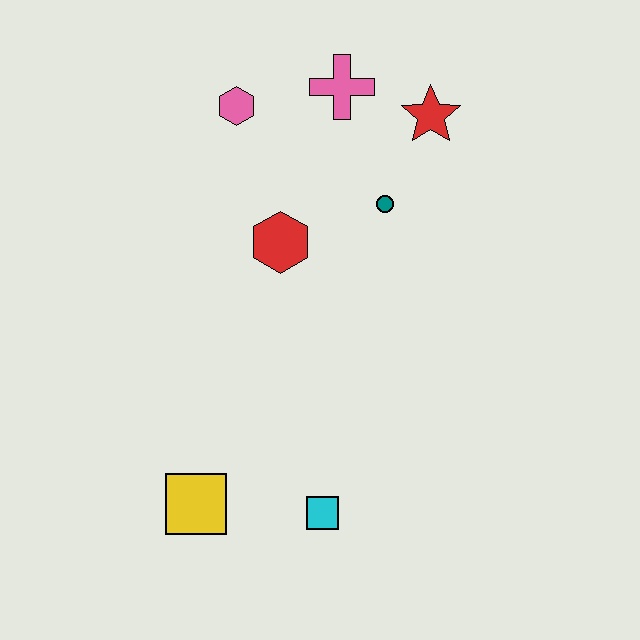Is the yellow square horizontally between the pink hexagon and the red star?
No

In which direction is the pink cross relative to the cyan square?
The pink cross is above the cyan square.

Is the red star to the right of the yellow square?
Yes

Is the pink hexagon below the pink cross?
Yes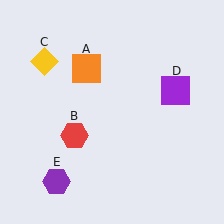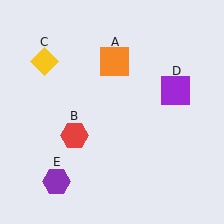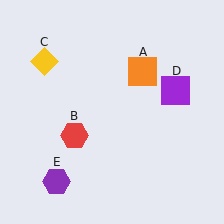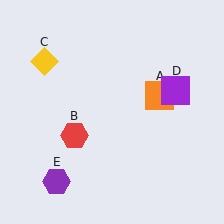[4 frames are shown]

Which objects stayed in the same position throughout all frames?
Red hexagon (object B) and yellow diamond (object C) and purple square (object D) and purple hexagon (object E) remained stationary.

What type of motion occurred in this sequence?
The orange square (object A) rotated clockwise around the center of the scene.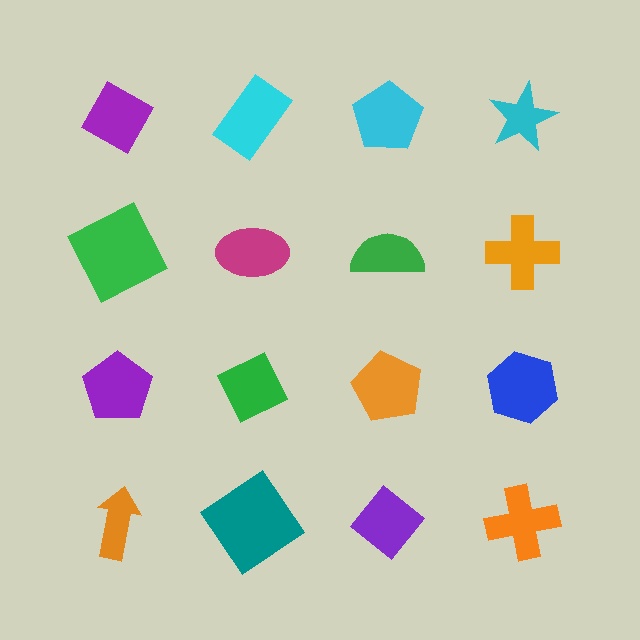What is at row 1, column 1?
A purple diamond.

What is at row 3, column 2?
A green diamond.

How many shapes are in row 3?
4 shapes.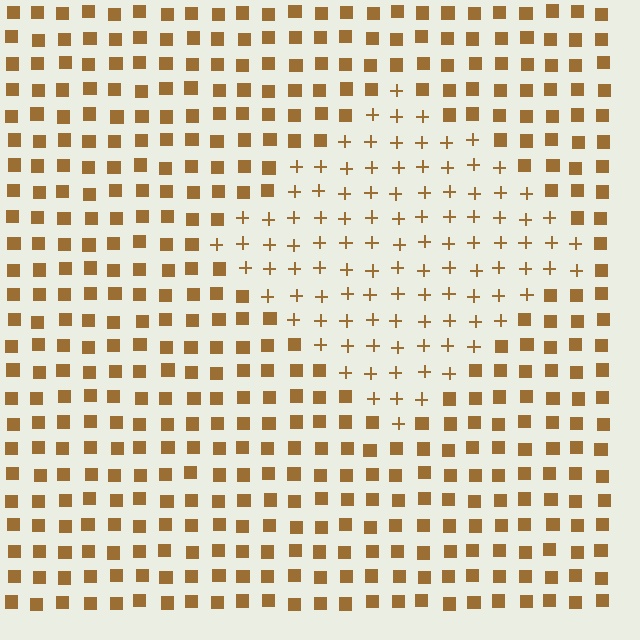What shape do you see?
I see a diamond.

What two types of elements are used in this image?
The image uses plus signs inside the diamond region and squares outside it.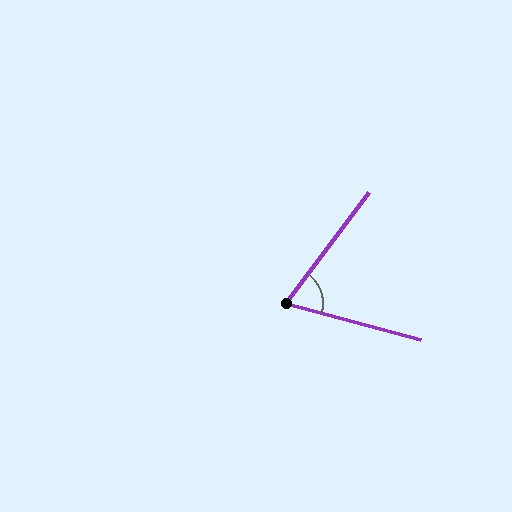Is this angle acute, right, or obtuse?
It is acute.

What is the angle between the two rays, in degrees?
Approximately 68 degrees.